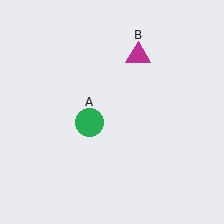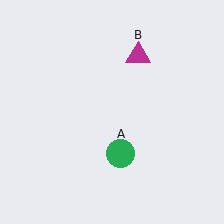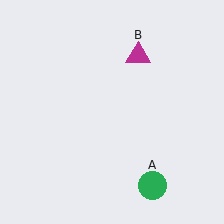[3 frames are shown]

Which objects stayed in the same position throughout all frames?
Magenta triangle (object B) remained stationary.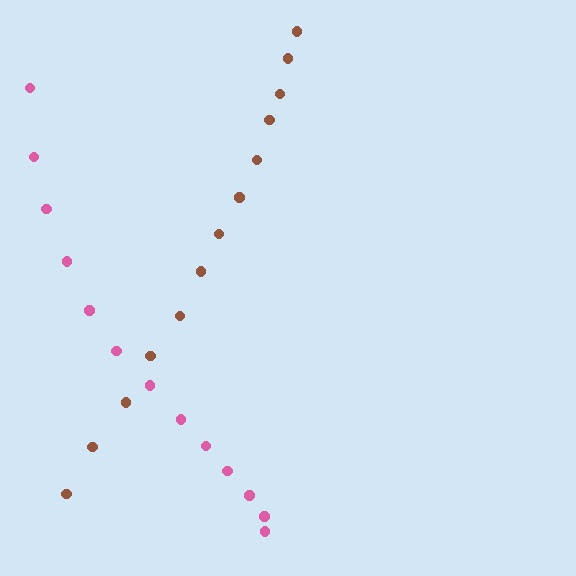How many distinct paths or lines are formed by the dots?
There are 2 distinct paths.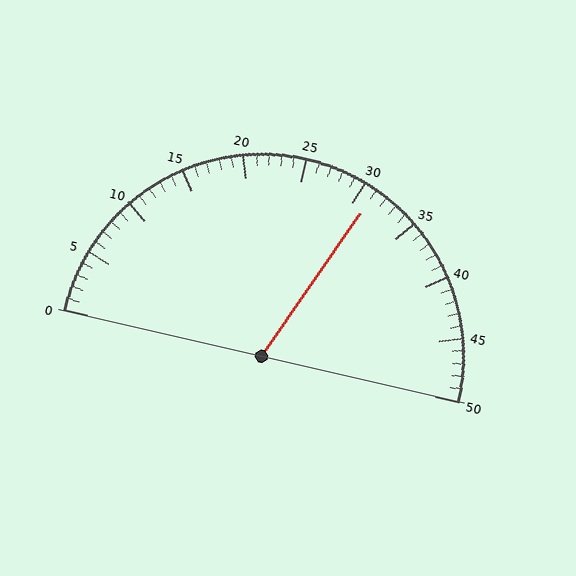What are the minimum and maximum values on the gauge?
The gauge ranges from 0 to 50.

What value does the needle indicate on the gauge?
The needle indicates approximately 31.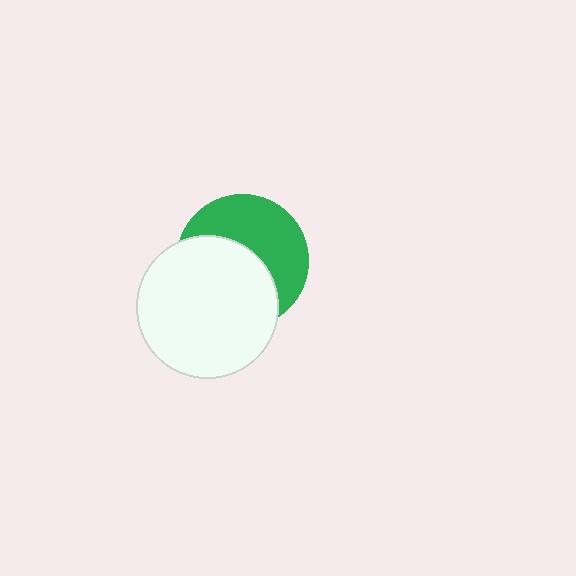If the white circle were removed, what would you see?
You would see the complete green circle.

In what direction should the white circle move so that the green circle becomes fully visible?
The white circle should move toward the lower-left. That is the shortest direction to clear the overlap and leave the green circle fully visible.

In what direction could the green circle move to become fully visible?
The green circle could move toward the upper-right. That would shift it out from behind the white circle entirely.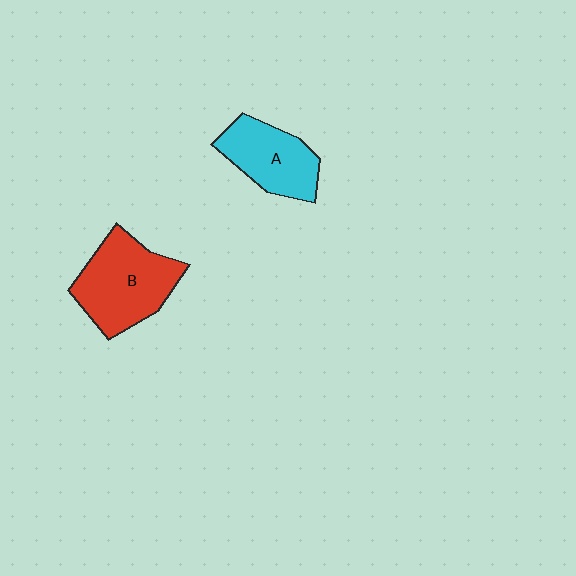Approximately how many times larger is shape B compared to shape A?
Approximately 1.3 times.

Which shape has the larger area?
Shape B (red).